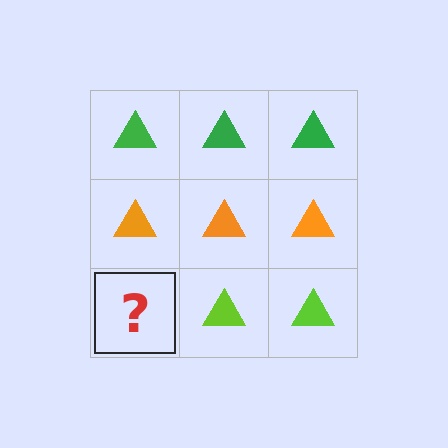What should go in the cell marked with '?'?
The missing cell should contain a lime triangle.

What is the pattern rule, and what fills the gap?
The rule is that each row has a consistent color. The gap should be filled with a lime triangle.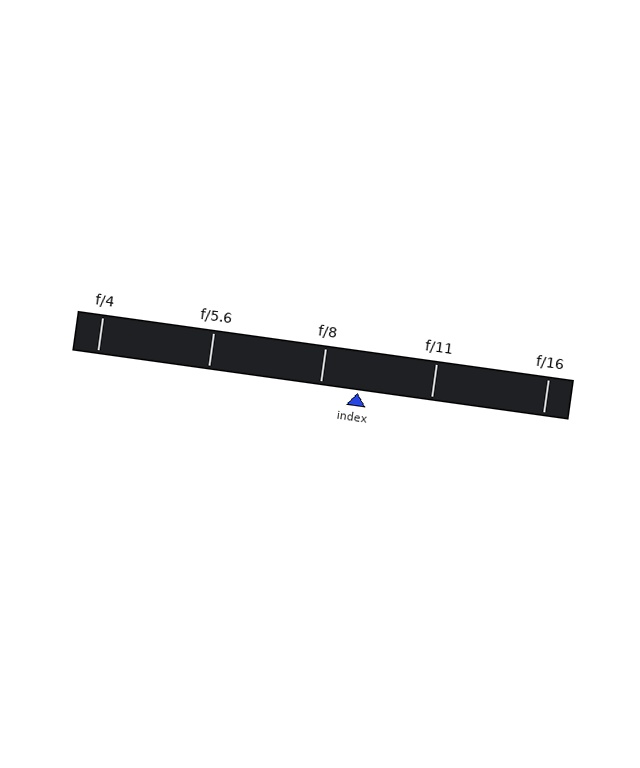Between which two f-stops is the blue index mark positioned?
The index mark is between f/8 and f/11.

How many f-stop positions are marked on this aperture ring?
There are 5 f-stop positions marked.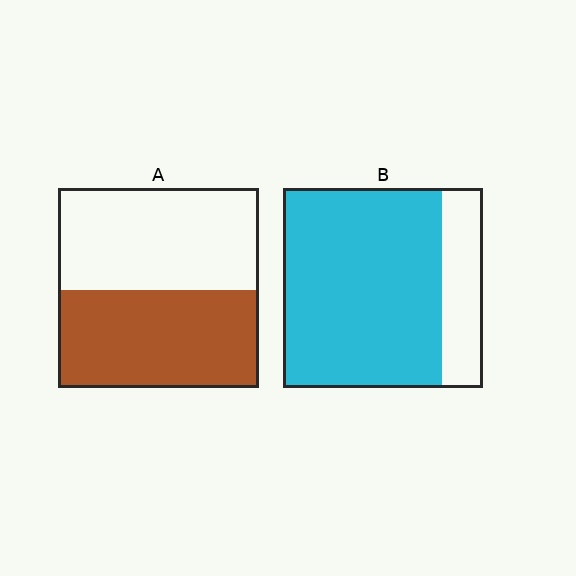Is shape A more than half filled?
Roughly half.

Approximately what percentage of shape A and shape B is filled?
A is approximately 50% and B is approximately 80%.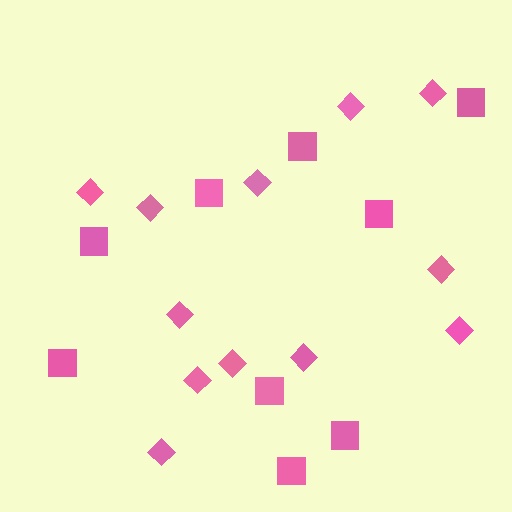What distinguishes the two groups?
There are 2 groups: one group of diamonds (12) and one group of squares (9).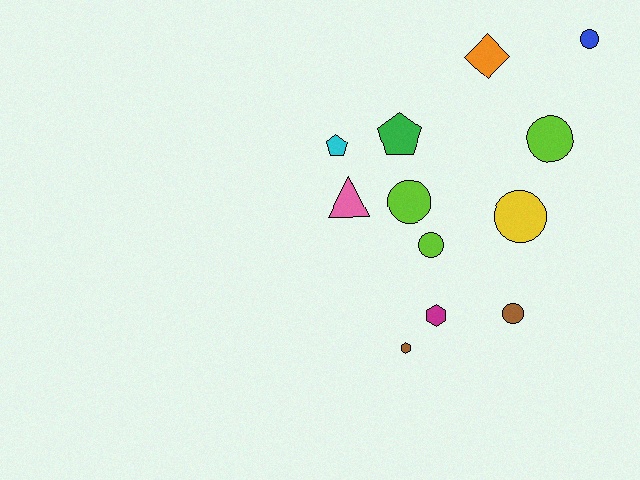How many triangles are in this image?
There is 1 triangle.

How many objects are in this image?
There are 12 objects.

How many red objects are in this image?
There are no red objects.